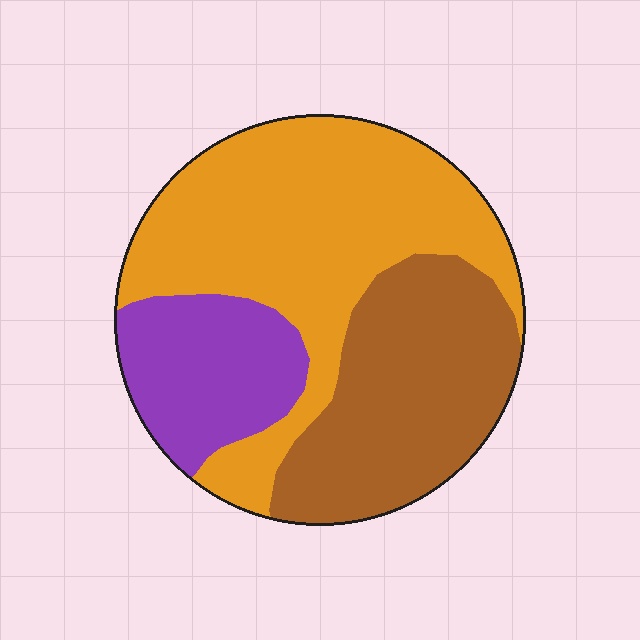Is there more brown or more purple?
Brown.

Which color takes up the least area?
Purple, at roughly 20%.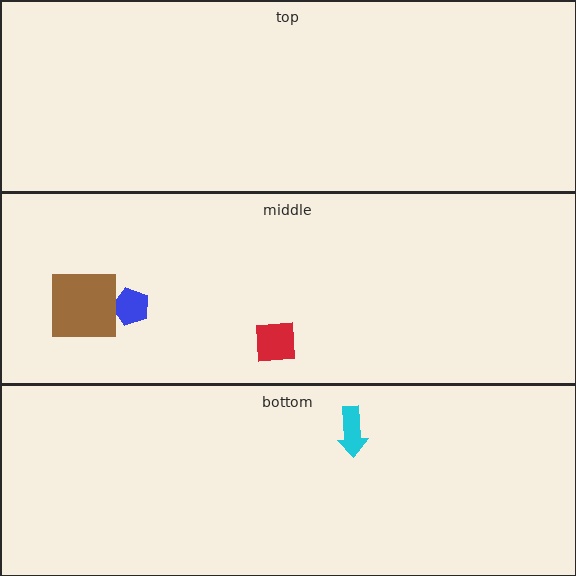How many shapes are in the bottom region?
1.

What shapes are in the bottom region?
The cyan arrow.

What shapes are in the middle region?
The red square, the blue pentagon, the lime ellipse, the brown square.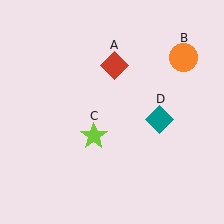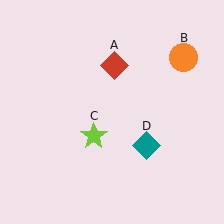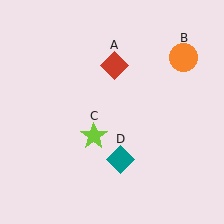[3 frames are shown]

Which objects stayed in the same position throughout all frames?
Red diamond (object A) and orange circle (object B) and lime star (object C) remained stationary.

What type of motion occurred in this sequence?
The teal diamond (object D) rotated clockwise around the center of the scene.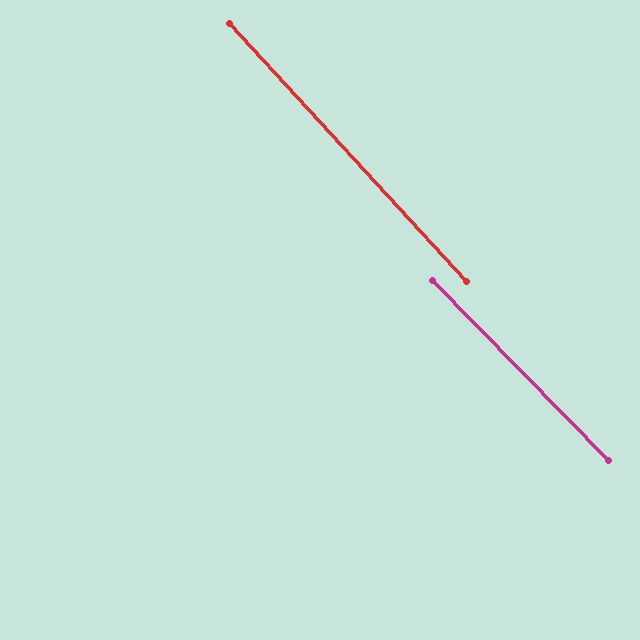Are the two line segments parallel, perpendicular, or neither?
Parallel — their directions differ by only 1.7°.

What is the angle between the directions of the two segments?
Approximately 2 degrees.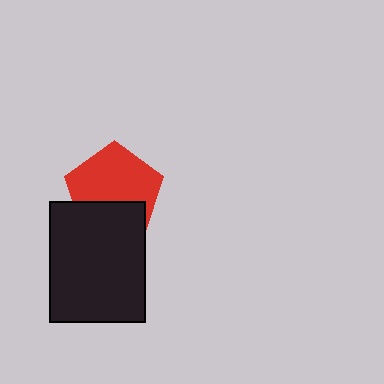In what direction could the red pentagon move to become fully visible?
The red pentagon could move up. That would shift it out from behind the black rectangle entirely.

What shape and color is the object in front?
The object in front is a black rectangle.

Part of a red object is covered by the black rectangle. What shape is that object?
It is a pentagon.